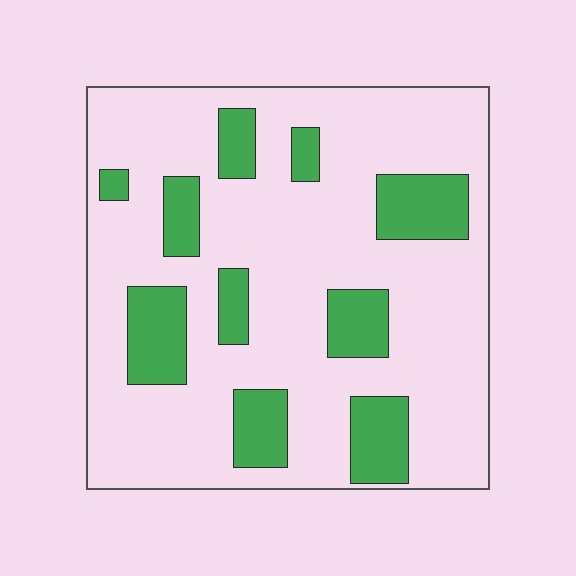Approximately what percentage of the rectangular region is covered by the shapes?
Approximately 20%.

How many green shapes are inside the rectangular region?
10.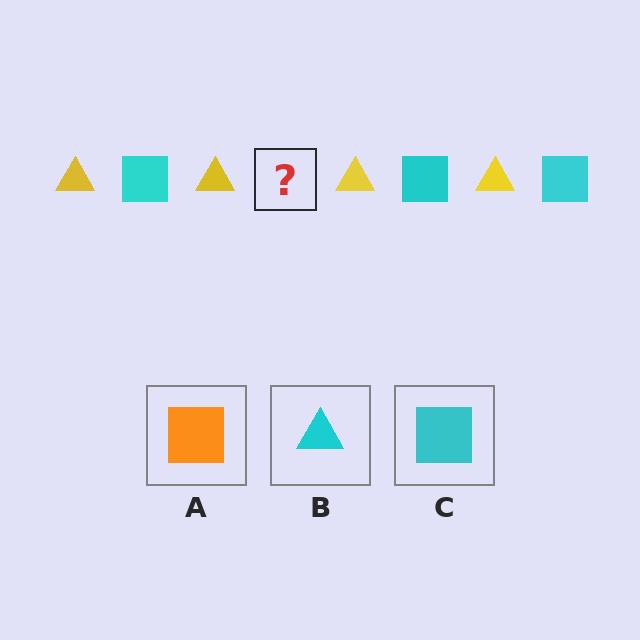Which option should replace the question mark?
Option C.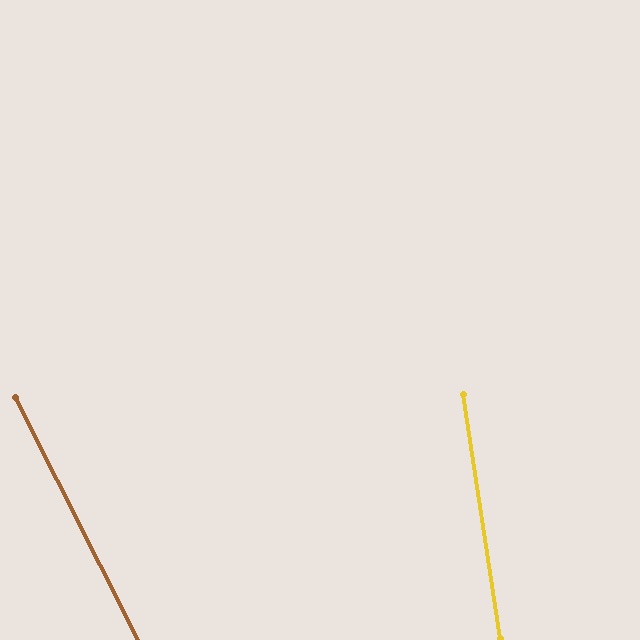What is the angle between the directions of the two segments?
Approximately 18 degrees.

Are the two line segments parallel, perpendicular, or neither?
Neither parallel nor perpendicular — they differ by about 18°.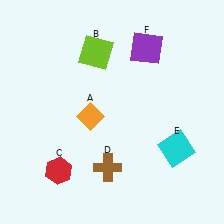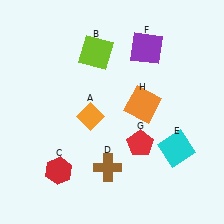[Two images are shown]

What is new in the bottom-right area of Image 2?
A red pentagon (G) was added in the bottom-right area of Image 2.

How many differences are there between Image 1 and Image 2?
There are 2 differences between the two images.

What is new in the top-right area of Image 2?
An orange square (H) was added in the top-right area of Image 2.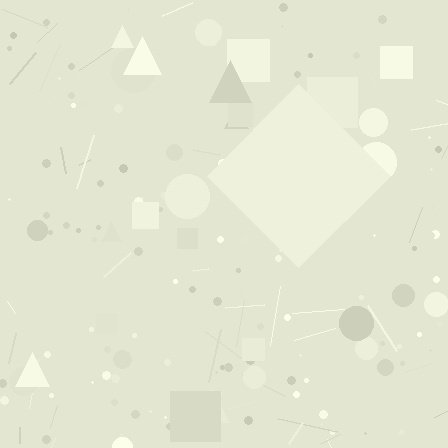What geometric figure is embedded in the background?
A diamond is embedded in the background.